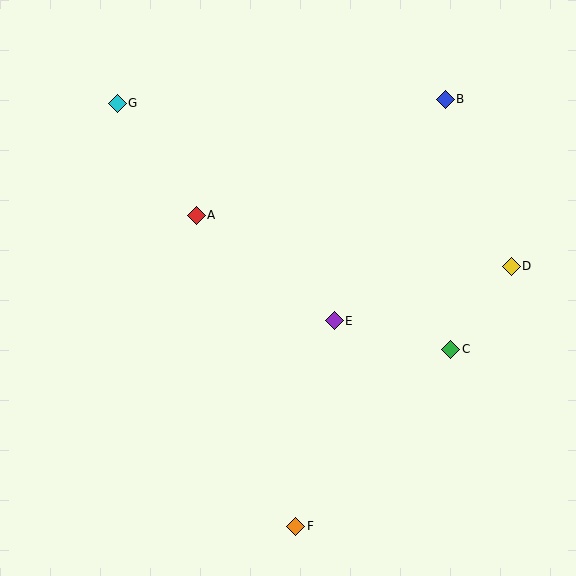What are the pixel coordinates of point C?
Point C is at (451, 349).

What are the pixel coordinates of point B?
Point B is at (445, 99).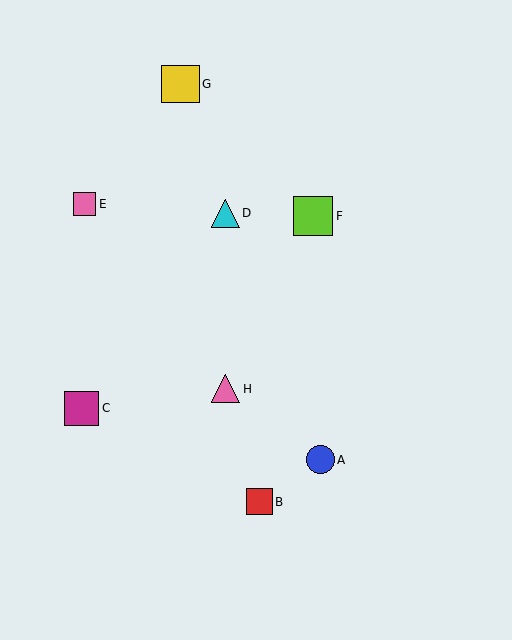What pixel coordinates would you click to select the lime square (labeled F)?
Click at (313, 216) to select the lime square F.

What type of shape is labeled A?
Shape A is a blue circle.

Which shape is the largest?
The lime square (labeled F) is the largest.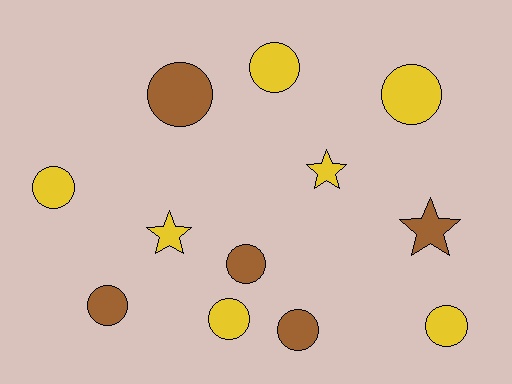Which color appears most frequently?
Yellow, with 7 objects.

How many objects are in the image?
There are 12 objects.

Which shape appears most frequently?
Circle, with 9 objects.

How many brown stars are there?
There is 1 brown star.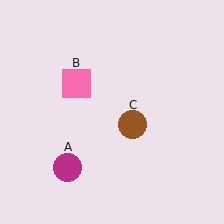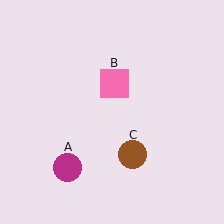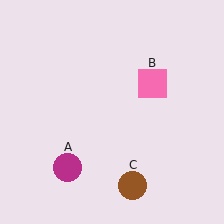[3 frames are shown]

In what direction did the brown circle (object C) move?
The brown circle (object C) moved down.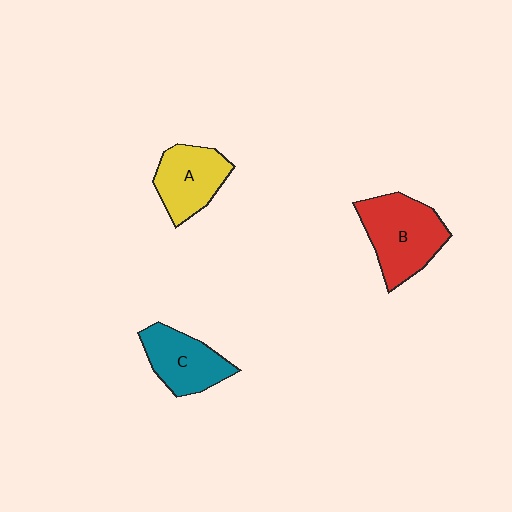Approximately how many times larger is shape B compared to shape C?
Approximately 1.3 times.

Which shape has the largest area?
Shape B (red).